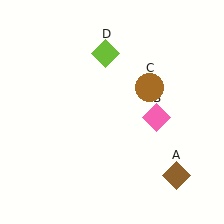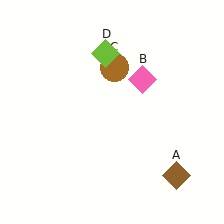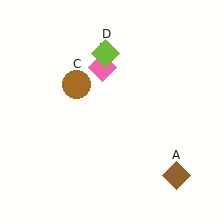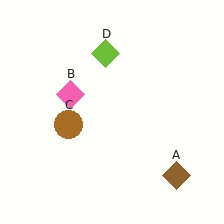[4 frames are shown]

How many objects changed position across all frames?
2 objects changed position: pink diamond (object B), brown circle (object C).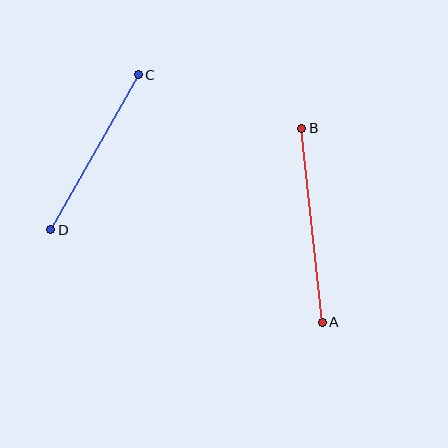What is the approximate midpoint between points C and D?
The midpoint is at approximately (95, 152) pixels.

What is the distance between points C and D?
The distance is approximately 178 pixels.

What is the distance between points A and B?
The distance is approximately 195 pixels.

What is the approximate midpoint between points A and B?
The midpoint is at approximately (312, 225) pixels.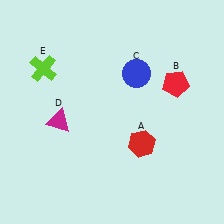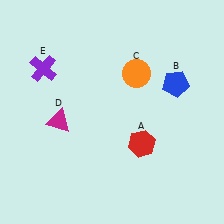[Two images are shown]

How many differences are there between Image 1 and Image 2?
There are 3 differences between the two images.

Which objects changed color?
B changed from red to blue. C changed from blue to orange. E changed from lime to purple.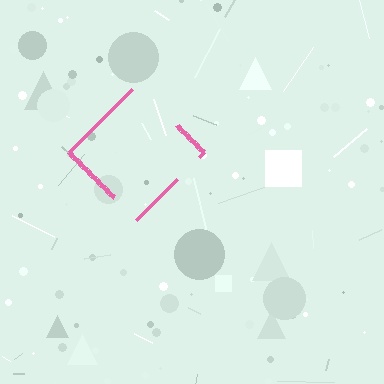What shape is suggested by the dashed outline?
The dashed outline suggests a diamond.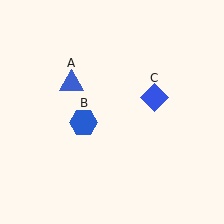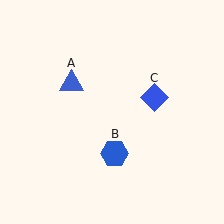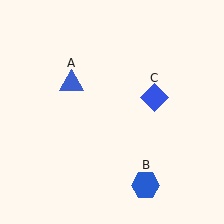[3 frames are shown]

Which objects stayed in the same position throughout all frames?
Blue triangle (object A) and blue diamond (object C) remained stationary.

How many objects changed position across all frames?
1 object changed position: blue hexagon (object B).